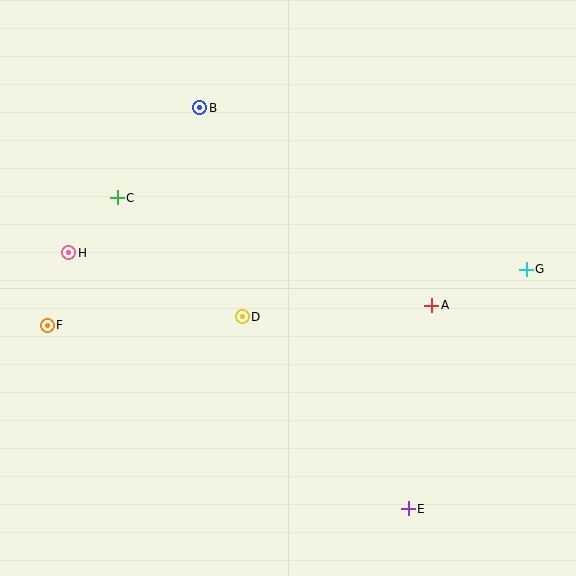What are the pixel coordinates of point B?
Point B is at (200, 108).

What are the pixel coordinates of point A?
Point A is at (432, 305).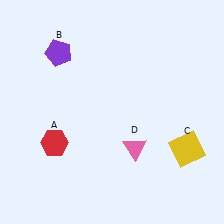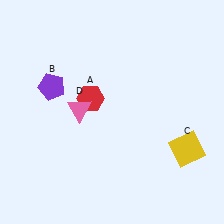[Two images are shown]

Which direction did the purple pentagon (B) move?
The purple pentagon (B) moved down.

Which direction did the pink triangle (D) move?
The pink triangle (D) moved left.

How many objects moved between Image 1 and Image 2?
3 objects moved between the two images.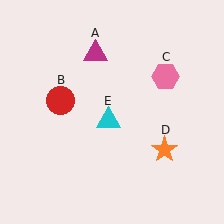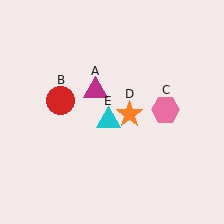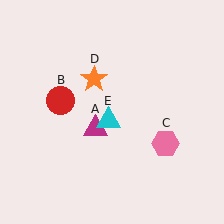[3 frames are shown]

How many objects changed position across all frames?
3 objects changed position: magenta triangle (object A), pink hexagon (object C), orange star (object D).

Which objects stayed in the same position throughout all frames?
Red circle (object B) and cyan triangle (object E) remained stationary.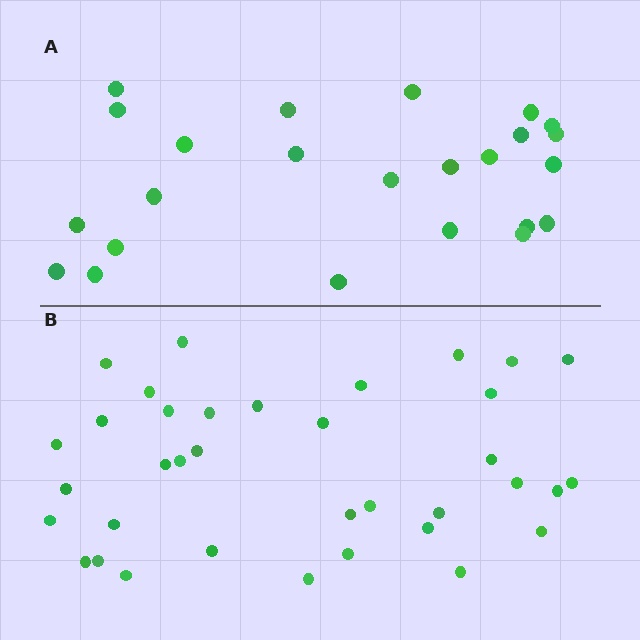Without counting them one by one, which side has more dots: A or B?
Region B (the bottom region) has more dots.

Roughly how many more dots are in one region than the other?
Region B has roughly 12 or so more dots than region A.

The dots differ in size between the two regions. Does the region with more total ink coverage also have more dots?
No. Region A has more total ink coverage because its dots are larger, but region B actually contains more individual dots. Total area can be misleading — the number of items is what matters here.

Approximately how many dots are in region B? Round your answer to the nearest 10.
About 40 dots. (The exact count is 36, which rounds to 40.)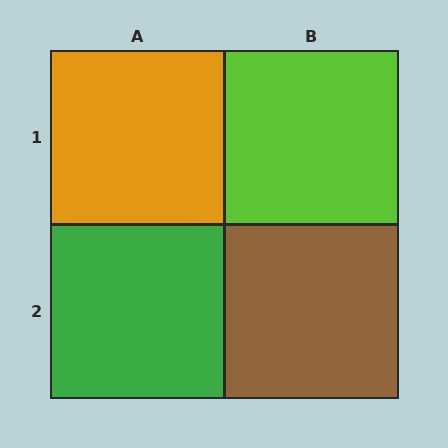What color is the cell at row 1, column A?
Orange.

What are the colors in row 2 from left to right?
Green, brown.